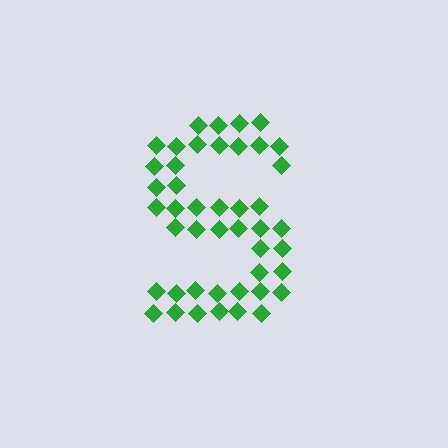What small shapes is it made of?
It is made of small diamonds.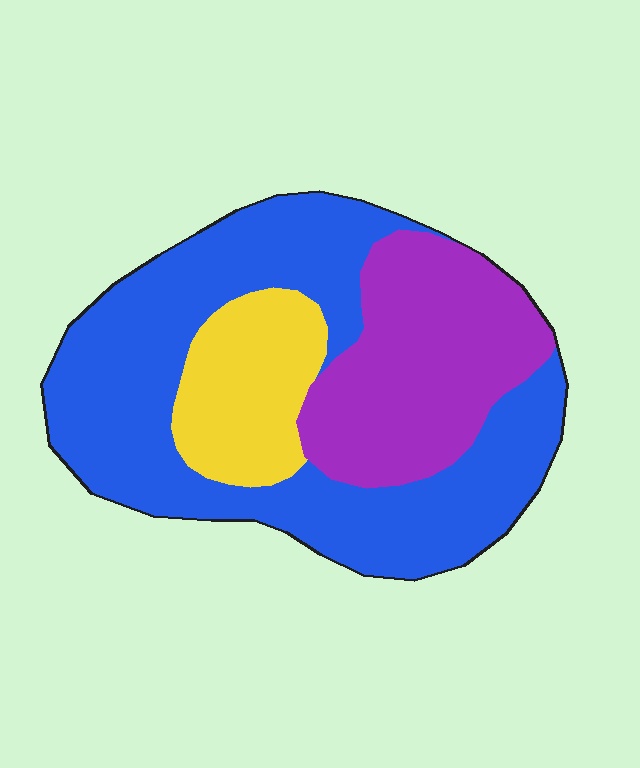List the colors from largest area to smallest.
From largest to smallest: blue, purple, yellow.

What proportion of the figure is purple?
Purple takes up about one quarter (1/4) of the figure.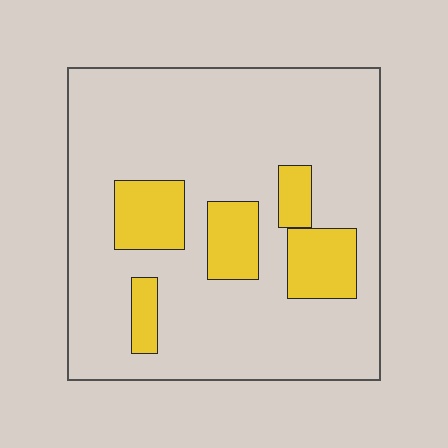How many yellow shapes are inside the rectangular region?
5.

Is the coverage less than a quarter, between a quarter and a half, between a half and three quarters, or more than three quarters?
Less than a quarter.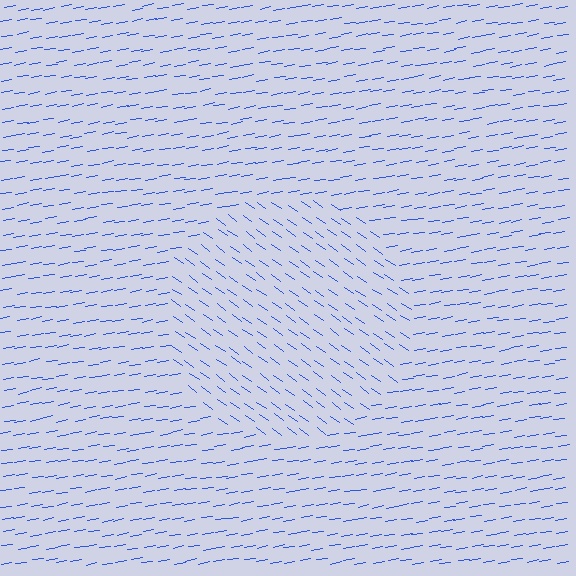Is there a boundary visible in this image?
Yes, there is a texture boundary formed by a change in line orientation.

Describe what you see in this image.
The image is filled with small blue line segments. A circle region in the image has lines oriented differently from the surrounding lines, creating a visible texture boundary.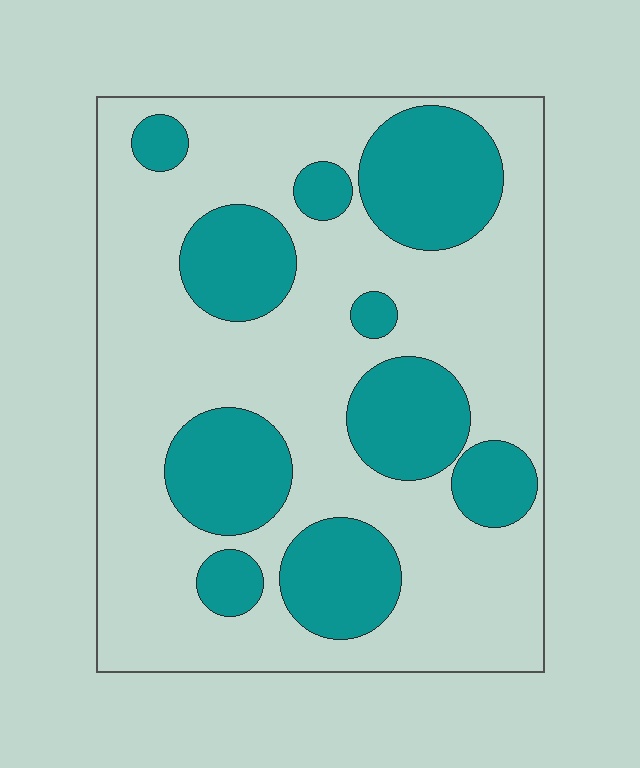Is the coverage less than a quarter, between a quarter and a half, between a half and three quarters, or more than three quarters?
Between a quarter and a half.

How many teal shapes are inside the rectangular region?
10.